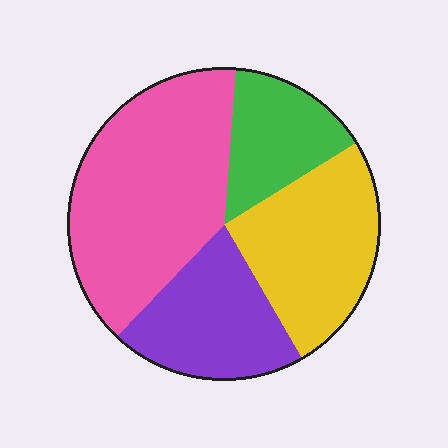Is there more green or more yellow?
Yellow.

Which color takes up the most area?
Pink, at roughly 40%.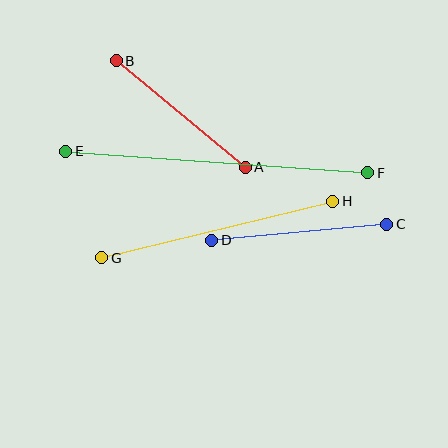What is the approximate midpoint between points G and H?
The midpoint is at approximately (217, 229) pixels.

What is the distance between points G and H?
The distance is approximately 238 pixels.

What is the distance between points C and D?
The distance is approximately 176 pixels.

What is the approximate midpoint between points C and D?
The midpoint is at approximately (299, 232) pixels.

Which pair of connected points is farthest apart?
Points E and F are farthest apart.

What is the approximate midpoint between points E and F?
The midpoint is at approximately (217, 162) pixels.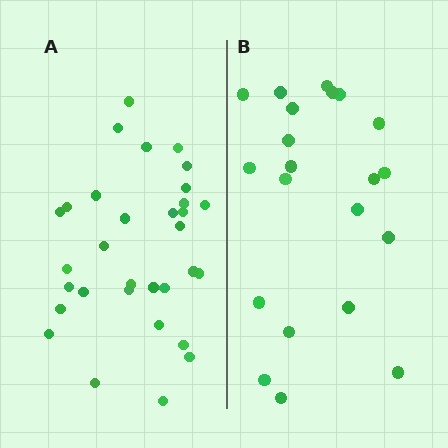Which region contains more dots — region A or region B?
Region A (the left region) has more dots.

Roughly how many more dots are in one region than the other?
Region A has roughly 12 or so more dots than region B.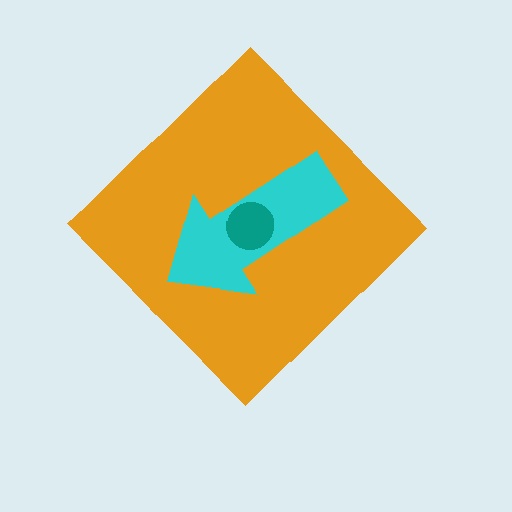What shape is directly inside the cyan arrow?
The teal circle.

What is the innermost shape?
The teal circle.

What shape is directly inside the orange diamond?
The cyan arrow.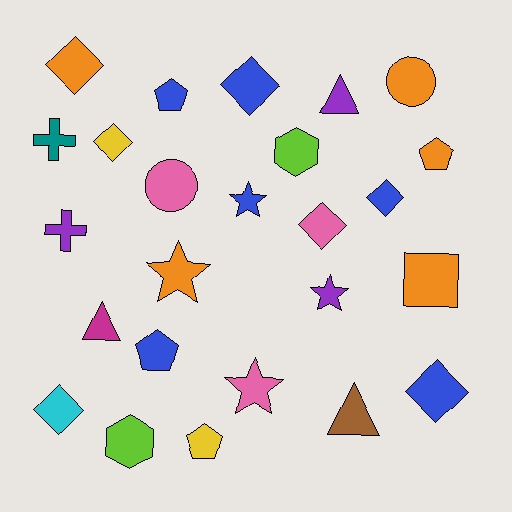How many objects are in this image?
There are 25 objects.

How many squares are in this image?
There is 1 square.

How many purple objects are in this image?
There are 3 purple objects.